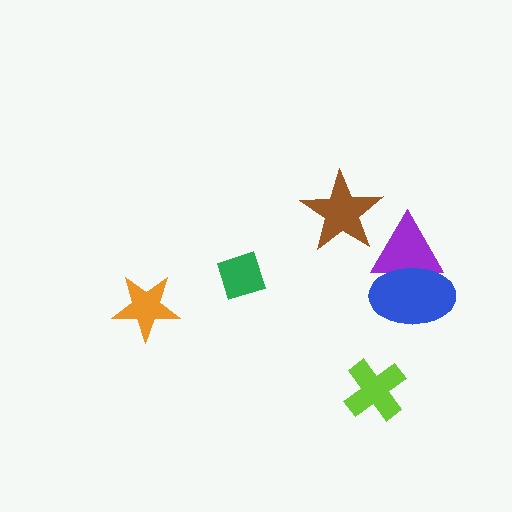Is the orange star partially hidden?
No, no other shape covers it.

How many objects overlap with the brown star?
1 object overlaps with the brown star.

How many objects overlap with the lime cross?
0 objects overlap with the lime cross.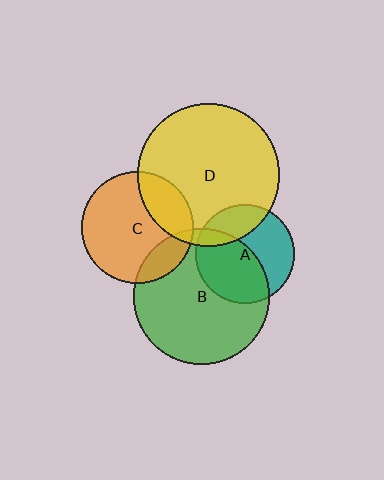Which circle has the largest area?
Circle D (yellow).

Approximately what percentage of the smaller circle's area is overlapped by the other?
Approximately 25%.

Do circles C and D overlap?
Yes.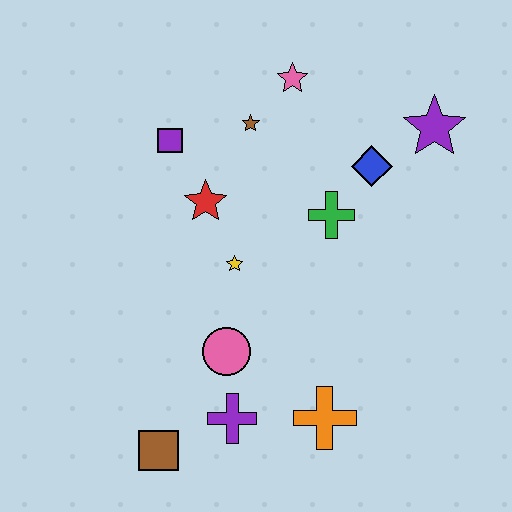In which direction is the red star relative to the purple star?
The red star is to the left of the purple star.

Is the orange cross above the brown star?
No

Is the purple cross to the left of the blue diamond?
Yes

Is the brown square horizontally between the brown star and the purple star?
No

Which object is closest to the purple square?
The red star is closest to the purple square.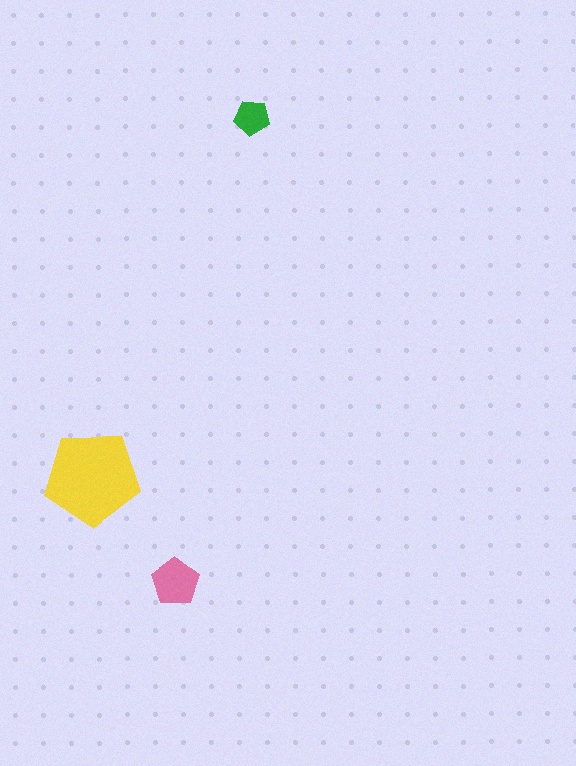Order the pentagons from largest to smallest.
the yellow one, the pink one, the green one.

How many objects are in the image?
There are 3 objects in the image.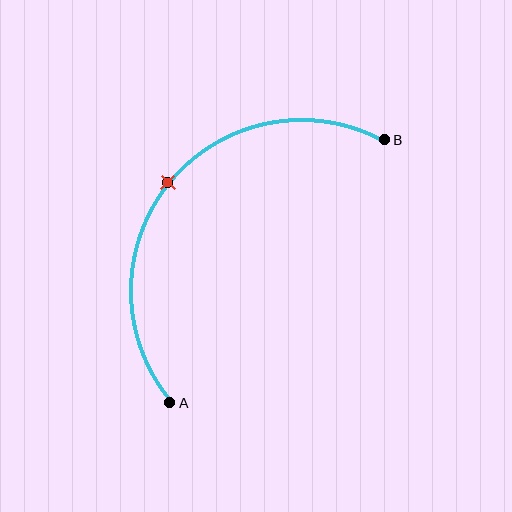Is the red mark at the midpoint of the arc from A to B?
Yes. The red mark lies on the arc at equal arc-length from both A and B — it is the arc midpoint.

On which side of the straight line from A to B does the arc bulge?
The arc bulges above and to the left of the straight line connecting A and B.